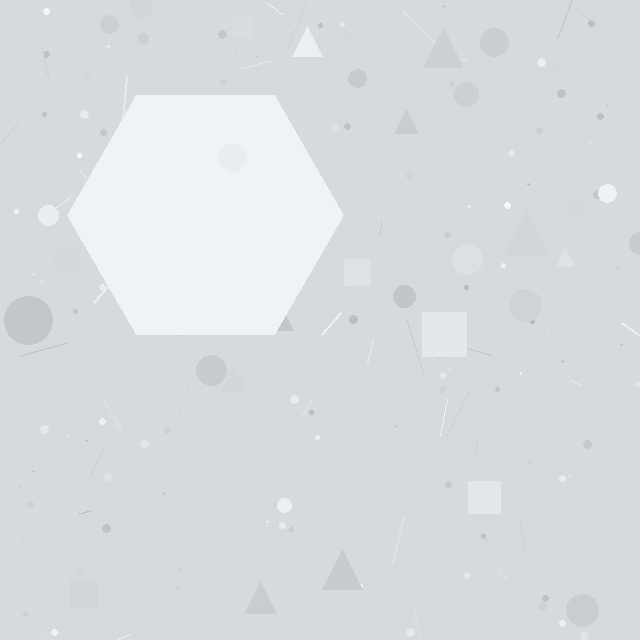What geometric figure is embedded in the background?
A hexagon is embedded in the background.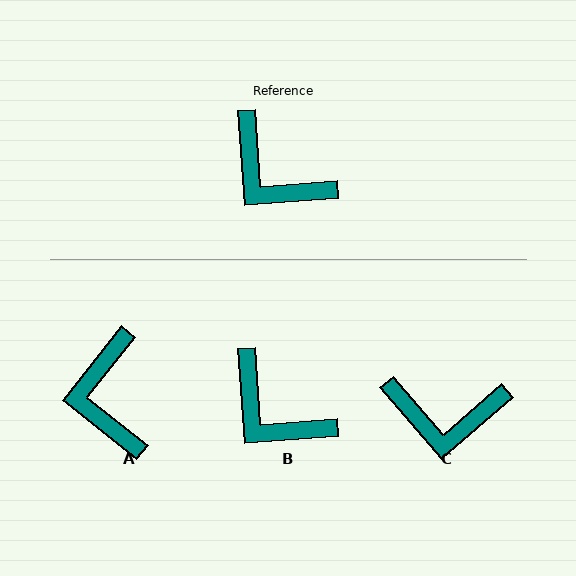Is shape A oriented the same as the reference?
No, it is off by about 43 degrees.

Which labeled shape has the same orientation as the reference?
B.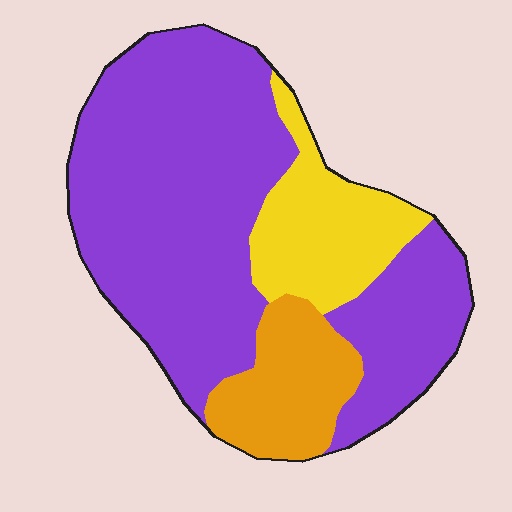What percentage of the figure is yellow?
Yellow covers roughly 15% of the figure.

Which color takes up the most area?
Purple, at roughly 70%.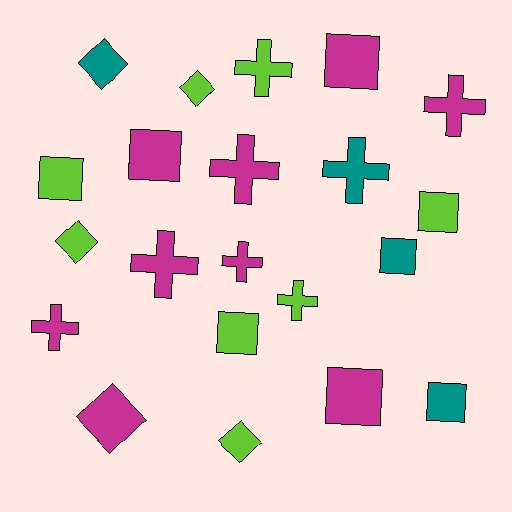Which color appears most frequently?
Magenta, with 9 objects.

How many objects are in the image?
There are 21 objects.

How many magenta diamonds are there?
There is 1 magenta diamond.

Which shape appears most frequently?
Square, with 8 objects.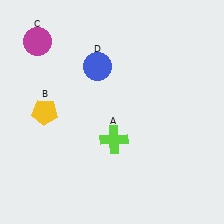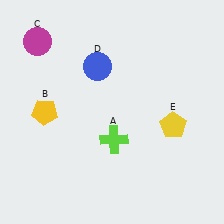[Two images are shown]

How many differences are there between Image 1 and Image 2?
There is 1 difference between the two images.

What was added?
A yellow pentagon (E) was added in Image 2.